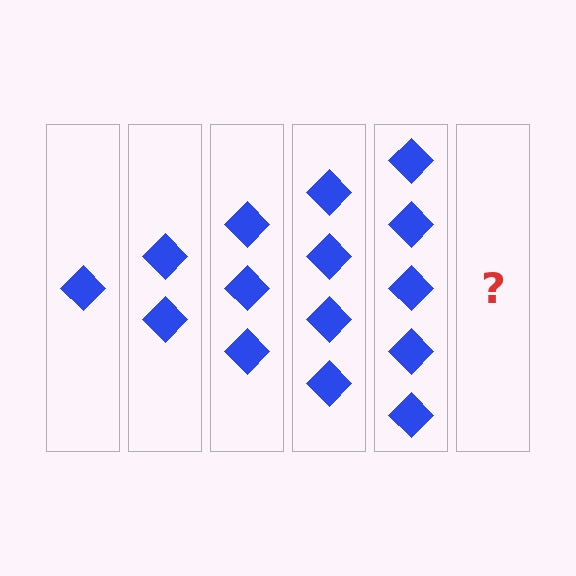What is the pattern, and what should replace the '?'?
The pattern is that each step adds one more diamond. The '?' should be 6 diamonds.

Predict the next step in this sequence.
The next step is 6 diamonds.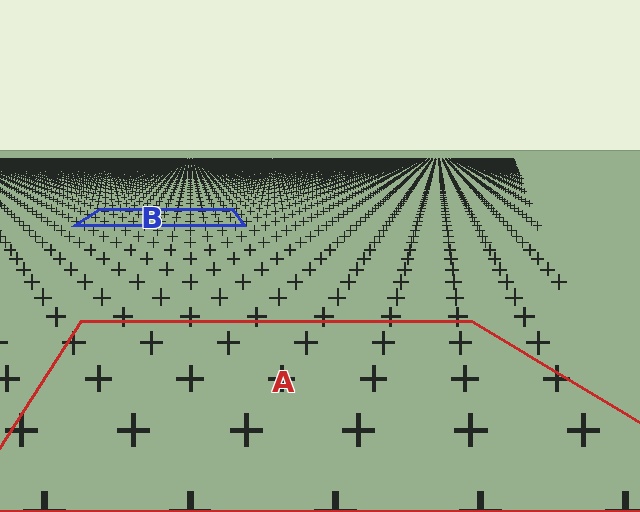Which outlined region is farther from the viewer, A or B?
Region B is farther from the viewer — the texture elements inside it appear smaller and more densely packed.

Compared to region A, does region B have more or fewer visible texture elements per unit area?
Region B has more texture elements per unit area — they are packed more densely because it is farther away.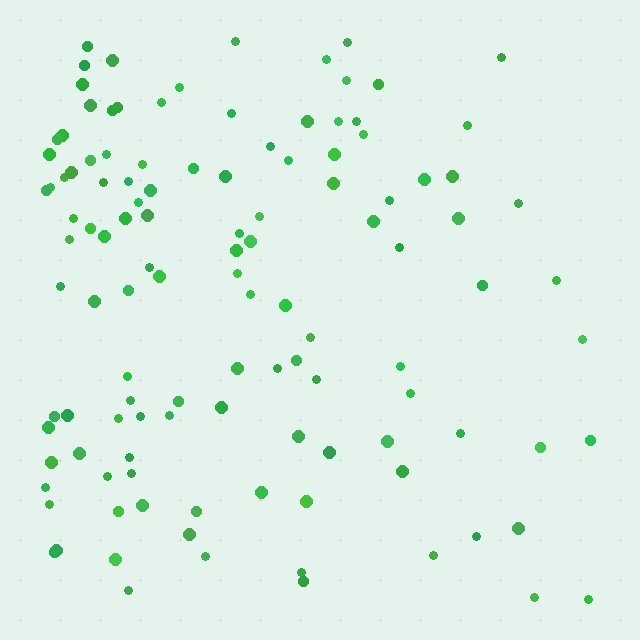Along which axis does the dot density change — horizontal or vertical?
Horizontal.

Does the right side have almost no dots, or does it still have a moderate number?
Still a moderate number, just noticeably fewer than the left.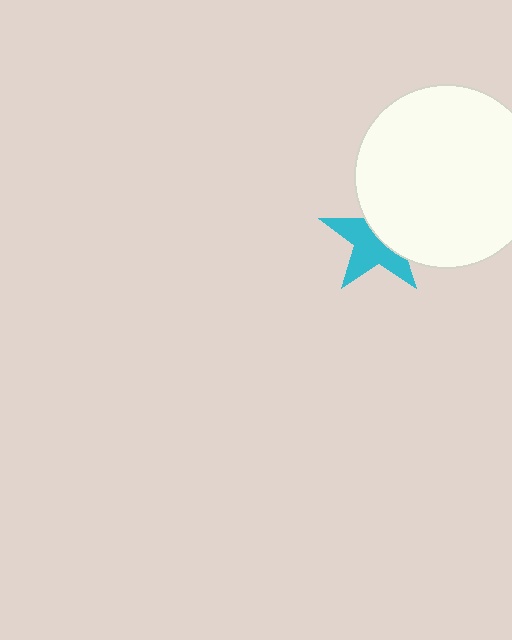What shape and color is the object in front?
The object in front is a white circle.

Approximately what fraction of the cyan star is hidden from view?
Roughly 45% of the cyan star is hidden behind the white circle.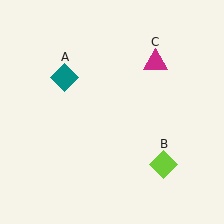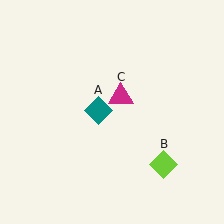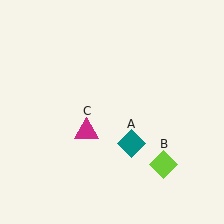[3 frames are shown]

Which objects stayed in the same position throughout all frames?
Lime diamond (object B) remained stationary.